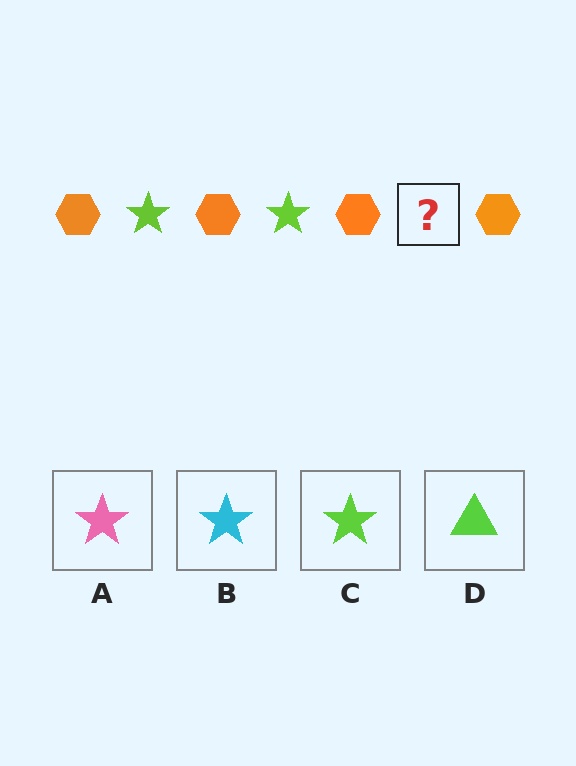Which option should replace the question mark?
Option C.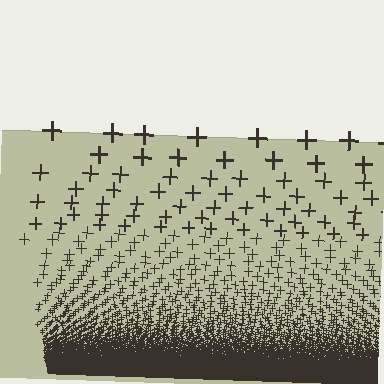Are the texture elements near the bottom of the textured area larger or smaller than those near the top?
Smaller. The gradient is inverted — elements near the bottom are smaller and denser.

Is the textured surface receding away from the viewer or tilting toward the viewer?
The surface appears to tilt toward the viewer. Texture elements get larger and sparser toward the top.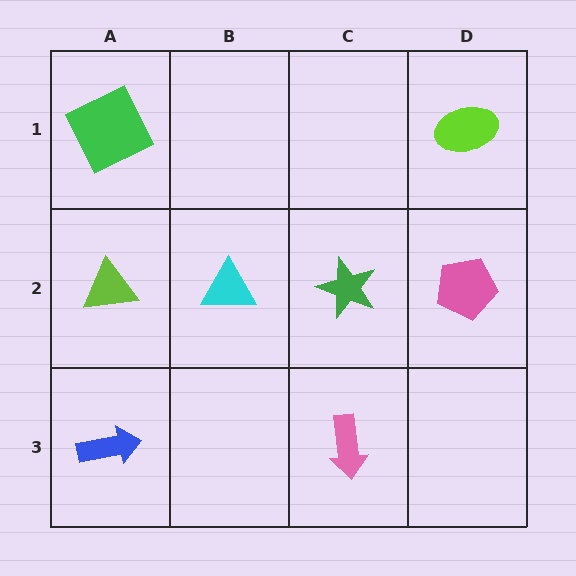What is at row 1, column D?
A lime ellipse.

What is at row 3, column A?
A blue arrow.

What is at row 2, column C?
A green star.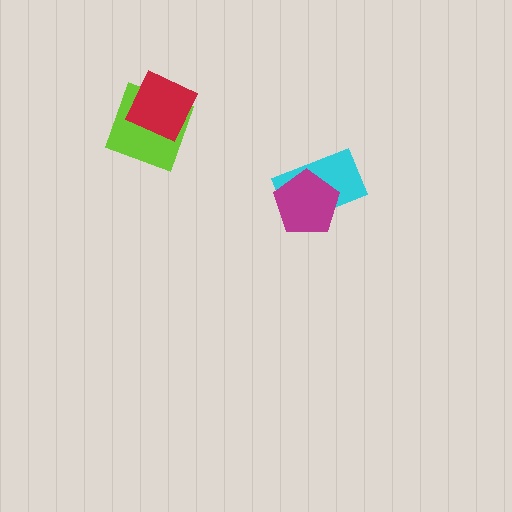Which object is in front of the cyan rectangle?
The magenta pentagon is in front of the cyan rectangle.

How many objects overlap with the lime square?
1 object overlaps with the lime square.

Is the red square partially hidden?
No, no other shape covers it.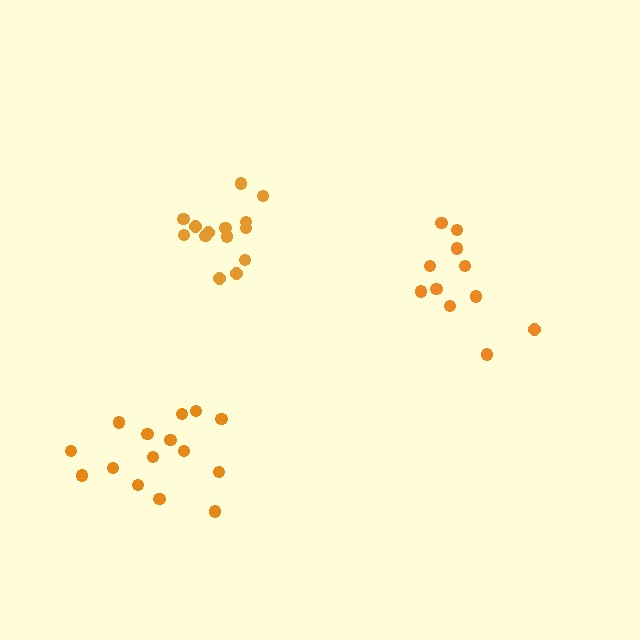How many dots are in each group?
Group 1: 11 dots, Group 2: 14 dots, Group 3: 15 dots (40 total).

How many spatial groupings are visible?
There are 3 spatial groupings.